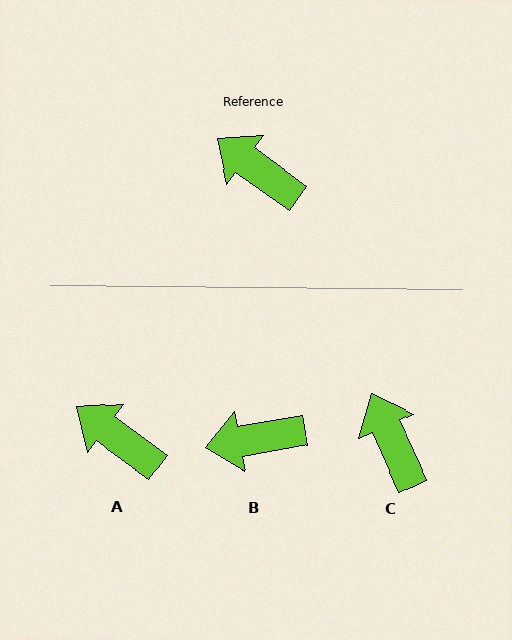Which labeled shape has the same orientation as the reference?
A.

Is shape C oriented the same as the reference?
No, it is off by about 30 degrees.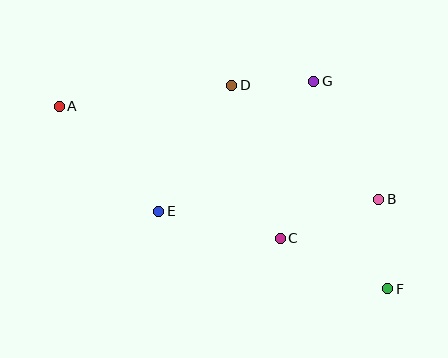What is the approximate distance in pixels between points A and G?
The distance between A and G is approximately 256 pixels.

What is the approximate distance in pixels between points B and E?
The distance between B and E is approximately 220 pixels.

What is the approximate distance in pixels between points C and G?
The distance between C and G is approximately 160 pixels.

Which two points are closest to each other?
Points D and G are closest to each other.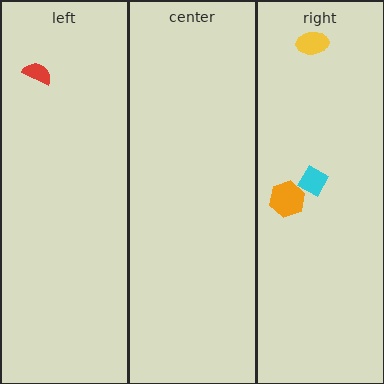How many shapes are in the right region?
3.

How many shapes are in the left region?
1.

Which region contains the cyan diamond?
The right region.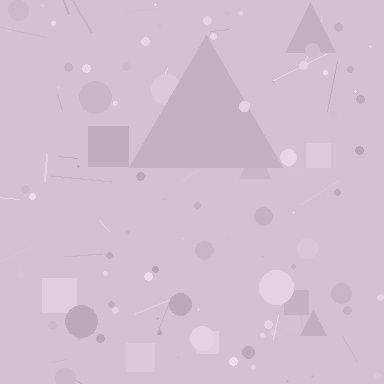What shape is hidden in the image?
A triangle is hidden in the image.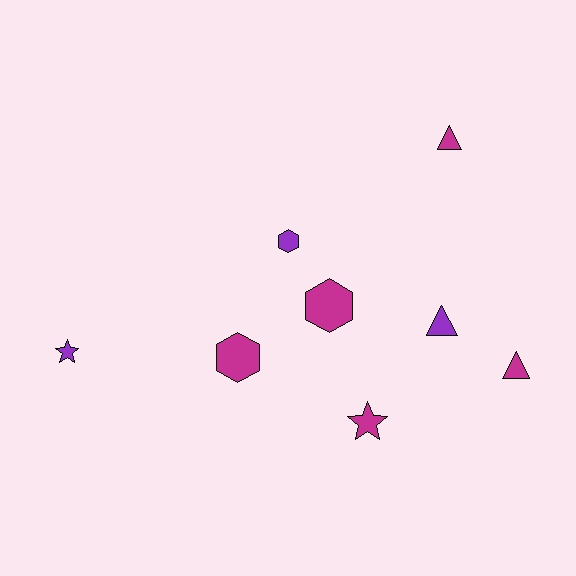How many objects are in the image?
There are 8 objects.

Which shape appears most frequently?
Triangle, with 3 objects.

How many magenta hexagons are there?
There are 2 magenta hexagons.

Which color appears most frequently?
Magenta, with 5 objects.